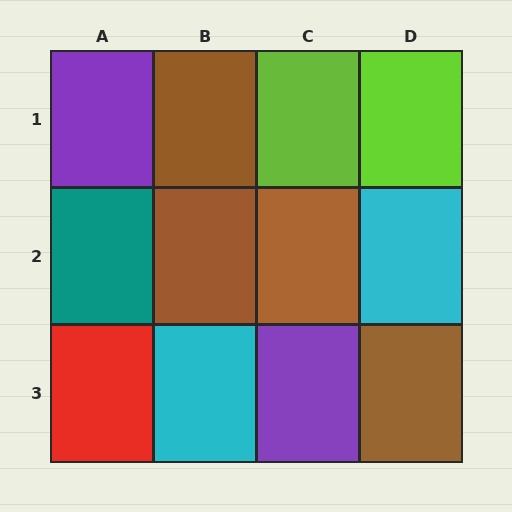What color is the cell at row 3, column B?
Cyan.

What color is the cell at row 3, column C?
Purple.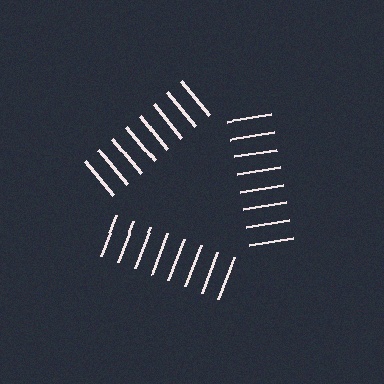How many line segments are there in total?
24 — 8 along each of the 3 edges.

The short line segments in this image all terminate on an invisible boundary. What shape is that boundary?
An illusory triangle — the line segments terminate on its edges but no continuous stroke is drawn.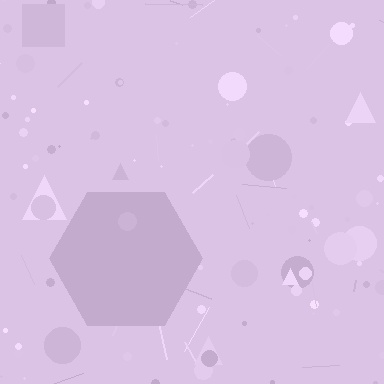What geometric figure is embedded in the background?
A hexagon is embedded in the background.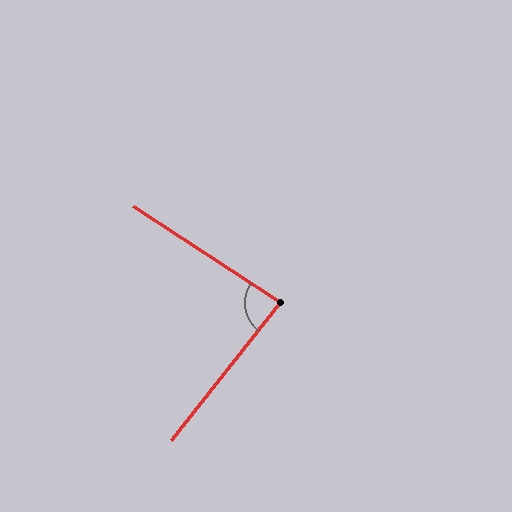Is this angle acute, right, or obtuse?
It is acute.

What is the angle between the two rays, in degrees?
Approximately 85 degrees.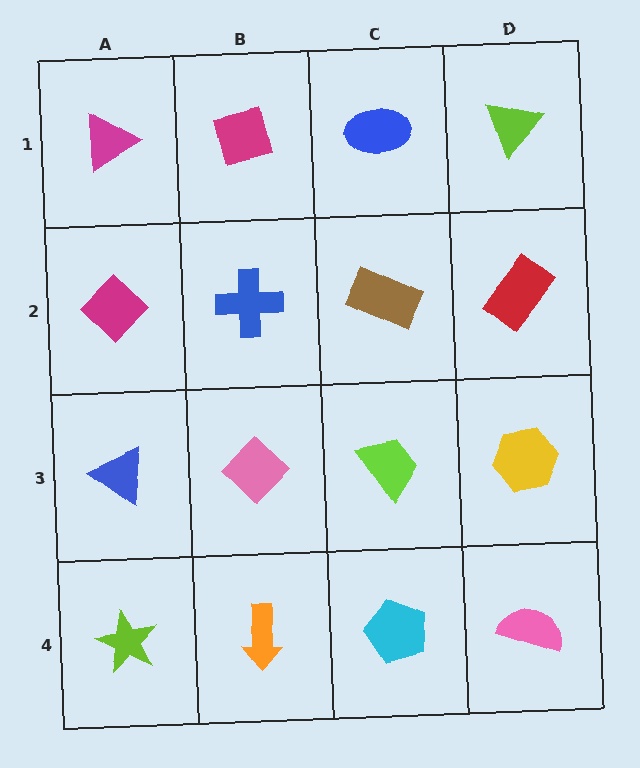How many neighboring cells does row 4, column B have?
3.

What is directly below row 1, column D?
A red rectangle.